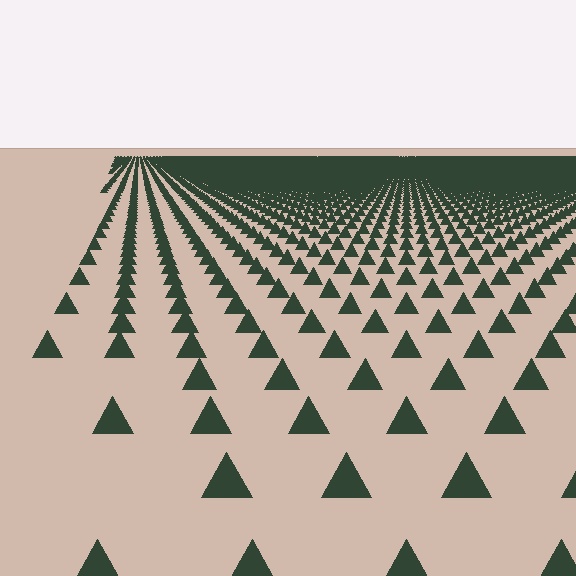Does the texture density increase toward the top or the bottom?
Density increases toward the top.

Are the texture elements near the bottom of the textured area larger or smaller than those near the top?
Larger. Near the bottom, elements are closer to the viewer and appear at a bigger on-screen size.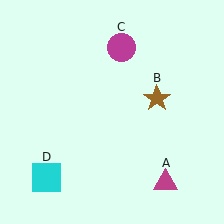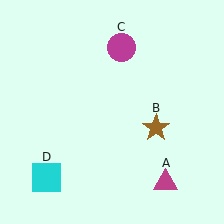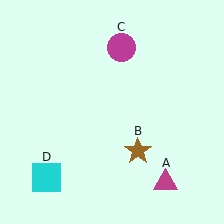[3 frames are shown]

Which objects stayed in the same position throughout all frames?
Magenta triangle (object A) and magenta circle (object C) and cyan square (object D) remained stationary.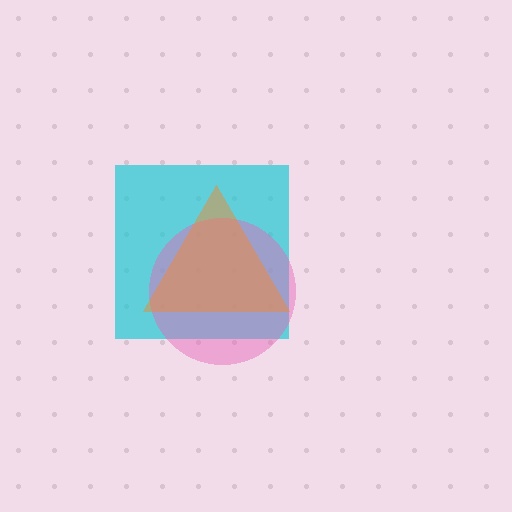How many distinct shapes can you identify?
There are 3 distinct shapes: a cyan square, a pink circle, an orange triangle.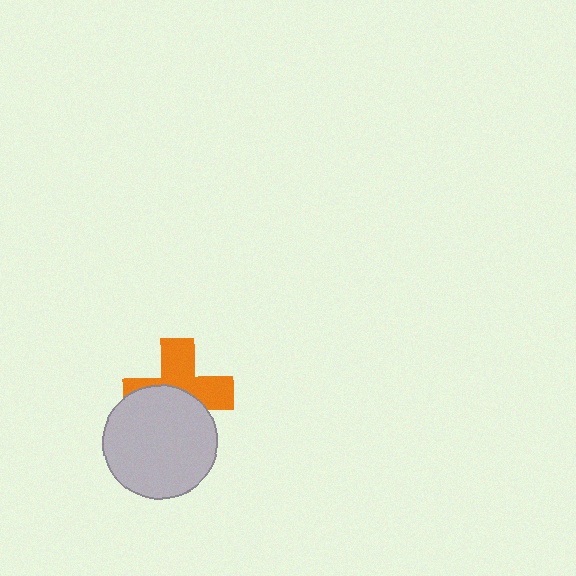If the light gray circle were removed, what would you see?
You would see the complete orange cross.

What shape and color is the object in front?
The object in front is a light gray circle.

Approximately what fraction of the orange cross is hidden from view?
Roughly 48% of the orange cross is hidden behind the light gray circle.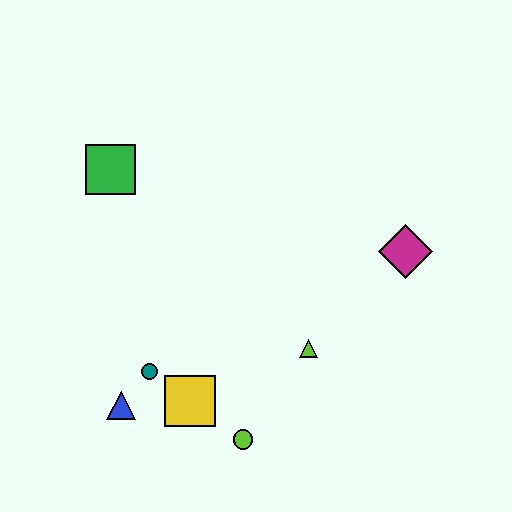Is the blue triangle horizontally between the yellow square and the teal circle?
No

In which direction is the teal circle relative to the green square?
The teal circle is below the green square.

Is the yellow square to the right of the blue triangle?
Yes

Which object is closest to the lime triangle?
The lime circle is closest to the lime triangle.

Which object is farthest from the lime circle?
The green square is farthest from the lime circle.